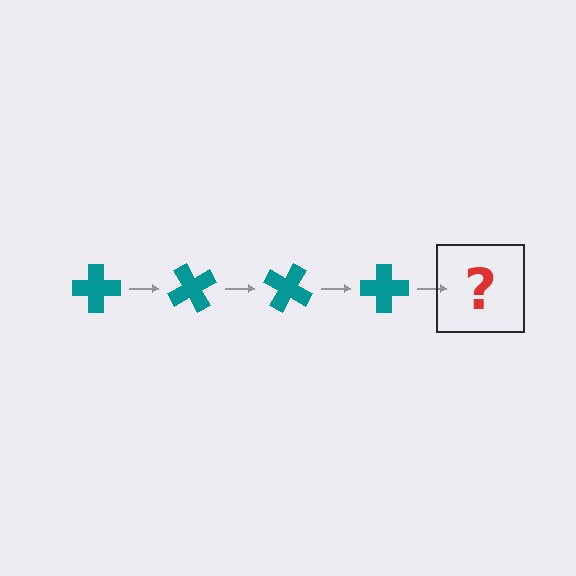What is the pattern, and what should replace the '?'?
The pattern is that the cross rotates 60 degrees each step. The '?' should be a teal cross rotated 240 degrees.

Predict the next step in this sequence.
The next step is a teal cross rotated 240 degrees.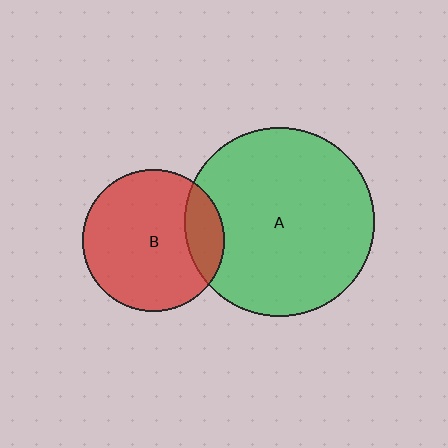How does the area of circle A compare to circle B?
Approximately 1.8 times.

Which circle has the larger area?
Circle A (green).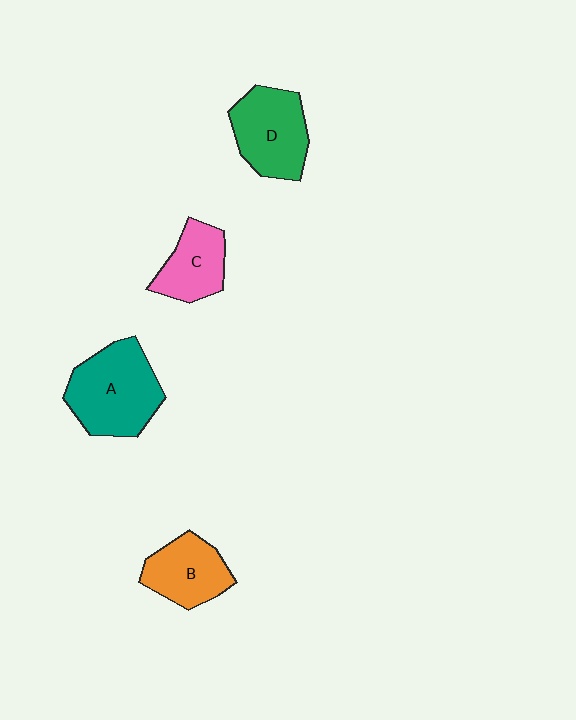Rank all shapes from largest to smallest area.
From largest to smallest: A (teal), D (green), B (orange), C (pink).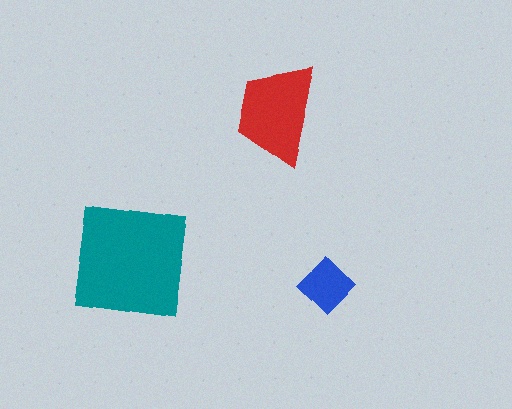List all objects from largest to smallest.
The teal square, the red trapezoid, the blue diamond.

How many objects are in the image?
There are 3 objects in the image.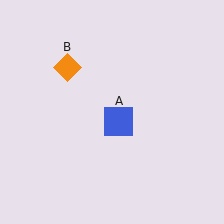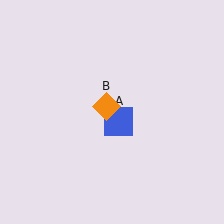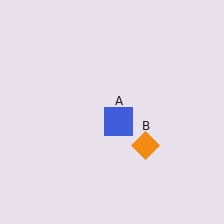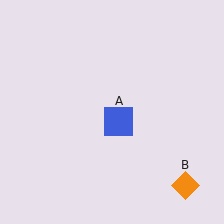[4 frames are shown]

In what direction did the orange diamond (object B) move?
The orange diamond (object B) moved down and to the right.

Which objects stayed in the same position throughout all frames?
Blue square (object A) remained stationary.